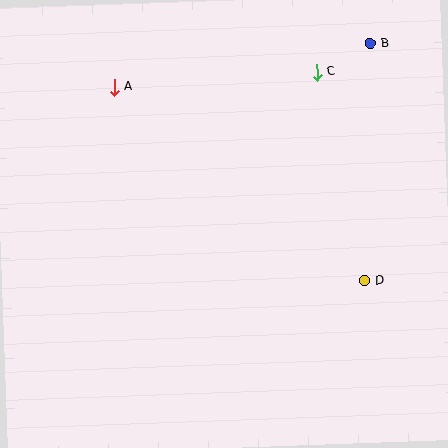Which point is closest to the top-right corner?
Point B is closest to the top-right corner.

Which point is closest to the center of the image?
Point D at (365, 281) is closest to the center.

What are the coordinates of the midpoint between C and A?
The midpoint between C and A is at (216, 80).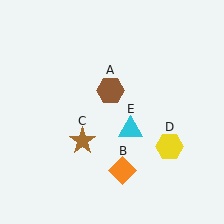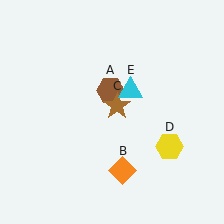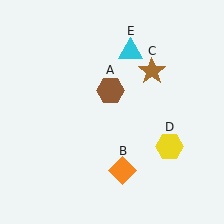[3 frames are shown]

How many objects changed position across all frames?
2 objects changed position: brown star (object C), cyan triangle (object E).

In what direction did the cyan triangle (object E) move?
The cyan triangle (object E) moved up.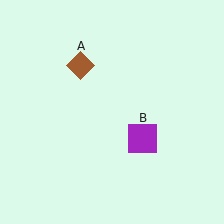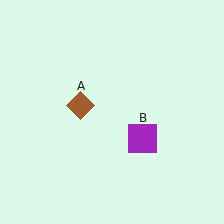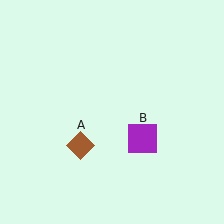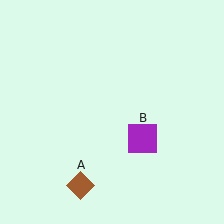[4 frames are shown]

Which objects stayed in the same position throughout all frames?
Purple square (object B) remained stationary.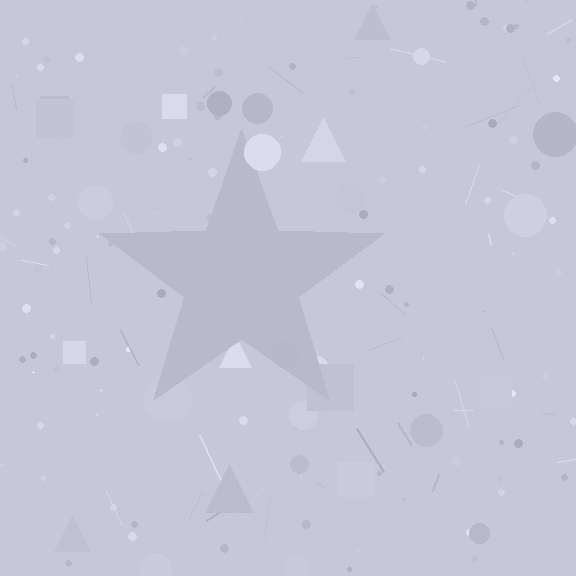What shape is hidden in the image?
A star is hidden in the image.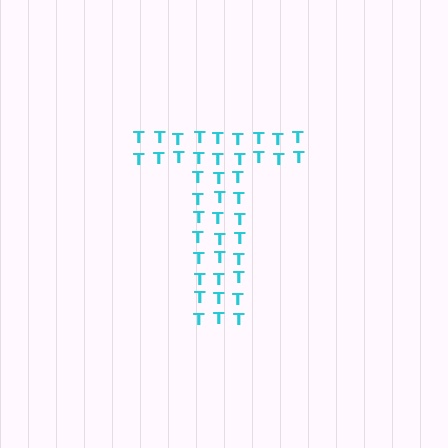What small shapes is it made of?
It is made of small letter T's.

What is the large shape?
The large shape is the letter T.